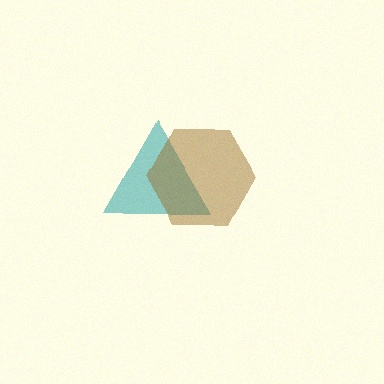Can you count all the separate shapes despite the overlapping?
Yes, there are 2 separate shapes.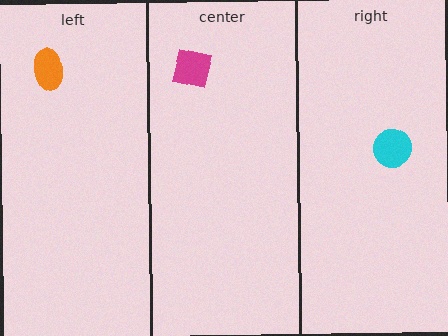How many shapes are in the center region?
1.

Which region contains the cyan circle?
The right region.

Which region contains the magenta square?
The center region.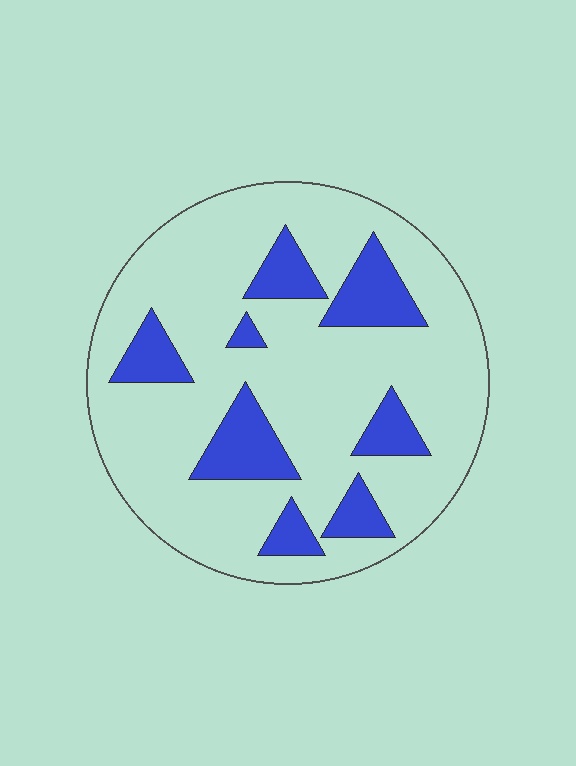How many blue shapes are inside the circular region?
8.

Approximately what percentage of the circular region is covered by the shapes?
Approximately 20%.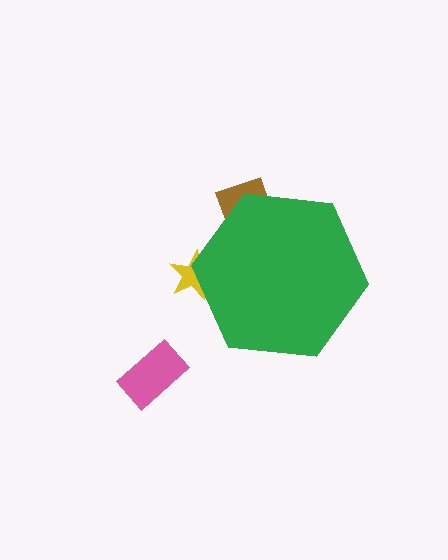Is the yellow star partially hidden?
Yes, the yellow star is partially hidden behind the green hexagon.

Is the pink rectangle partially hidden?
No, the pink rectangle is fully visible.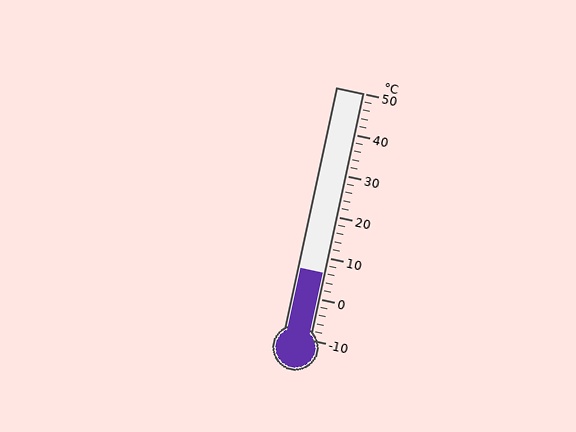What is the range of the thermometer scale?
The thermometer scale ranges from -10°C to 50°C.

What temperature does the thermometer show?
The thermometer shows approximately 6°C.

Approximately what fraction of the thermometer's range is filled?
The thermometer is filled to approximately 25% of its range.